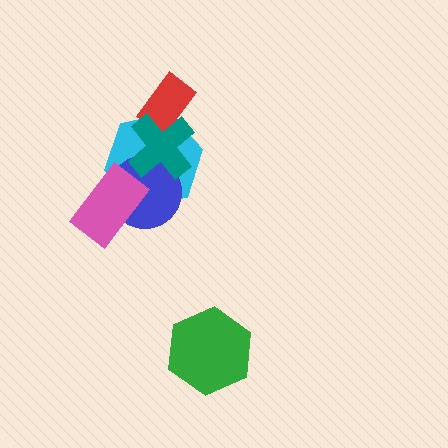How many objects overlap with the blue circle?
3 objects overlap with the blue circle.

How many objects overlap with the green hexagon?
0 objects overlap with the green hexagon.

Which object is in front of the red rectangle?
The teal cross is in front of the red rectangle.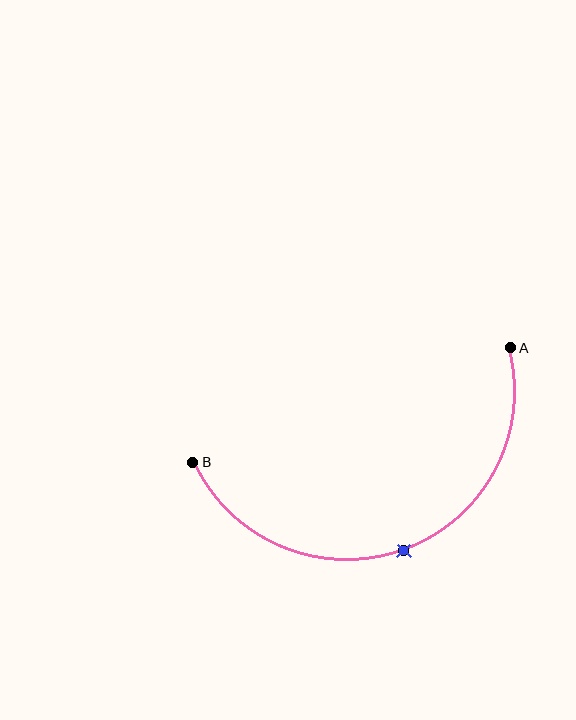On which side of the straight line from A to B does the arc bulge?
The arc bulges below the straight line connecting A and B.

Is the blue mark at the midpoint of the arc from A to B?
Yes. The blue mark lies on the arc at equal arc-length from both A and B — it is the arc midpoint.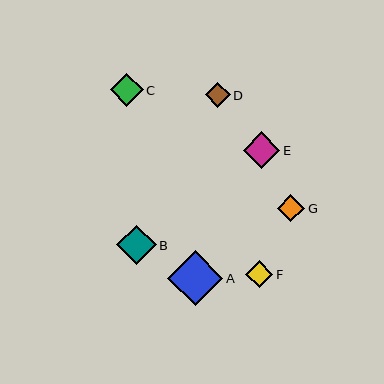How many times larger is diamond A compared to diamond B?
Diamond A is approximately 1.4 times the size of diamond B.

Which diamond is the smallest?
Diamond D is the smallest with a size of approximately 25 pixels.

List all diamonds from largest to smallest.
From largest to smallest: A, B, E, C, G, F, D.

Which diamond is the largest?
Diamond A is the largest with a size of approximately 56 pixels.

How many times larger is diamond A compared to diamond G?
Diamond A is approximately 2.0 times the size of diamond G.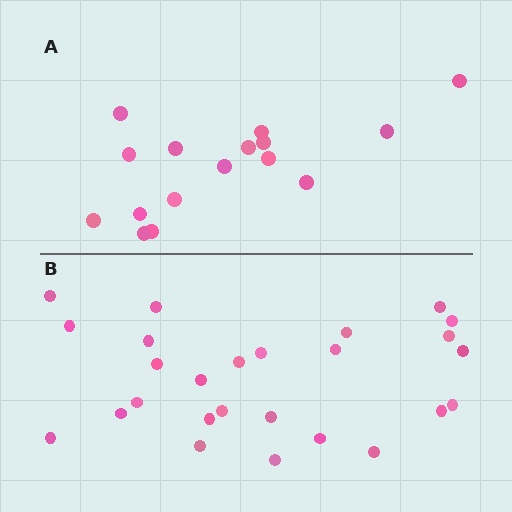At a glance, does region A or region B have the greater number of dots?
Region B (the bottom region) has more dots.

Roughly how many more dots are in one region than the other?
Region B has roughly 10 or so more dots than region A.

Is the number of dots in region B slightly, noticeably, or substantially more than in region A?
Region B has substantially more. The ratio is roughly 1.6 to 1.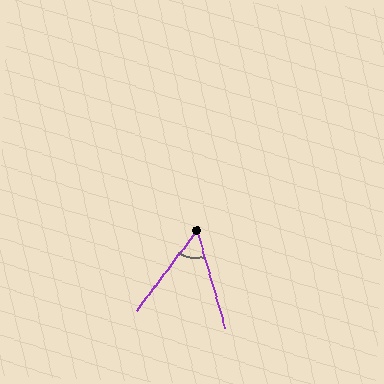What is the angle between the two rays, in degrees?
Approximately 53 degrees.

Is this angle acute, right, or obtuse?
It is acute.